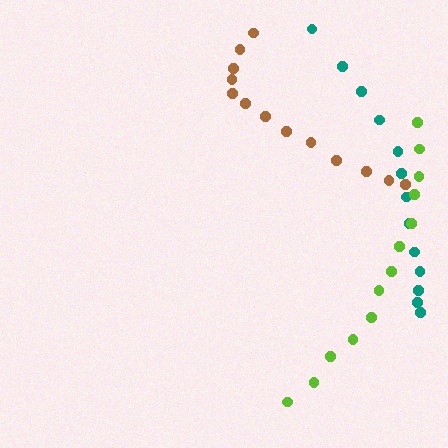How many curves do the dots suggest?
There are 3 distinct paths.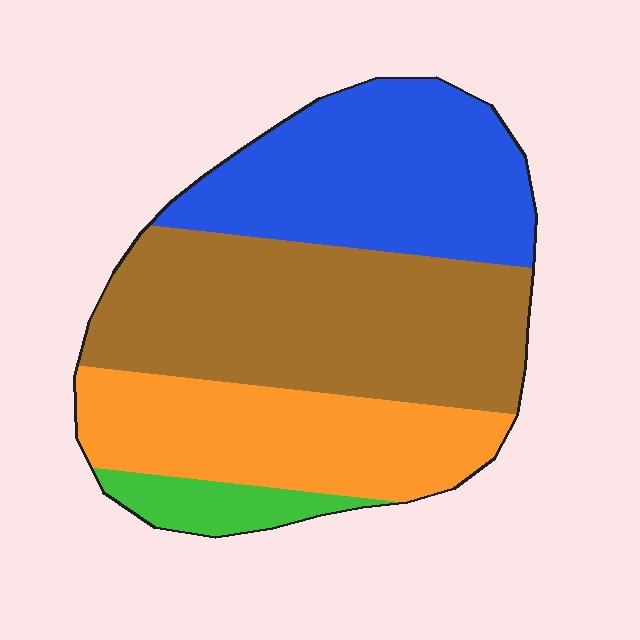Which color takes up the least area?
Green, at roughly 5%.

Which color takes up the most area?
Brown, at roughly 40%.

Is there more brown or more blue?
Brown.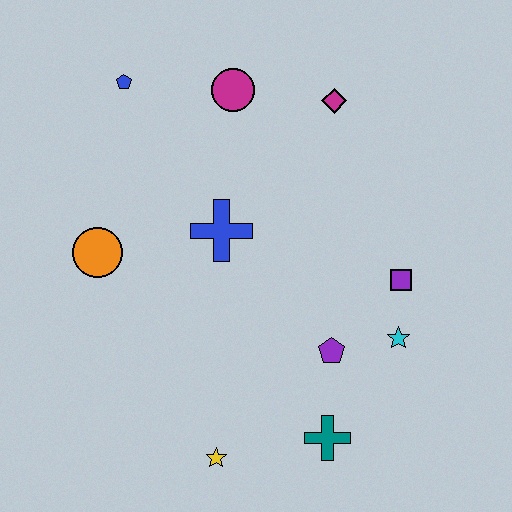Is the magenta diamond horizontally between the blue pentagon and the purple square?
Yes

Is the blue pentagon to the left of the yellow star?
Yes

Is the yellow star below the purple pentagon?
Yes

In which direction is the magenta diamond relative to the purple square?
The magenta diamond is above the purple square.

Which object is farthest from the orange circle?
The cyan star is farthest from the orange circle.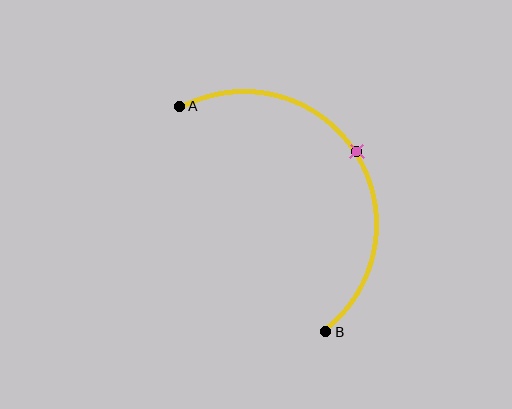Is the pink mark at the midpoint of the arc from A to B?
Yes. The pink mark lies on the arc at equal arc-length from both A and B — it is the arc midpoint.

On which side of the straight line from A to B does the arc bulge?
The arc bulges to the right of the straight line connecting A and B.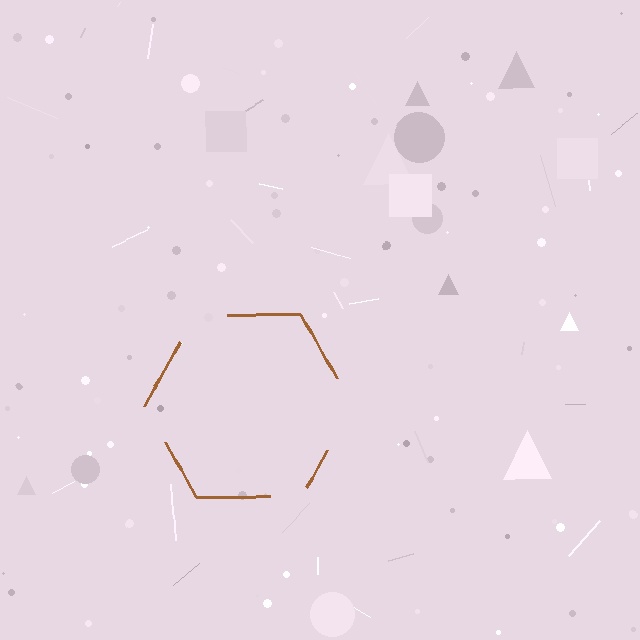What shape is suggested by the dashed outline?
The dashed outline suggests a hexagon.